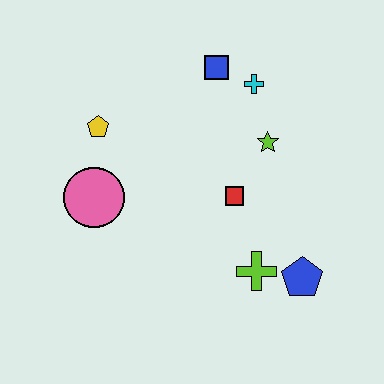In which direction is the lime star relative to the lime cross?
The lime star is above the lime cross.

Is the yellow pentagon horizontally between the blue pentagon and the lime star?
No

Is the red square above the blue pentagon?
Yes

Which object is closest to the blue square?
The cyan cross is closest to the blue square.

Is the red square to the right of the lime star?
No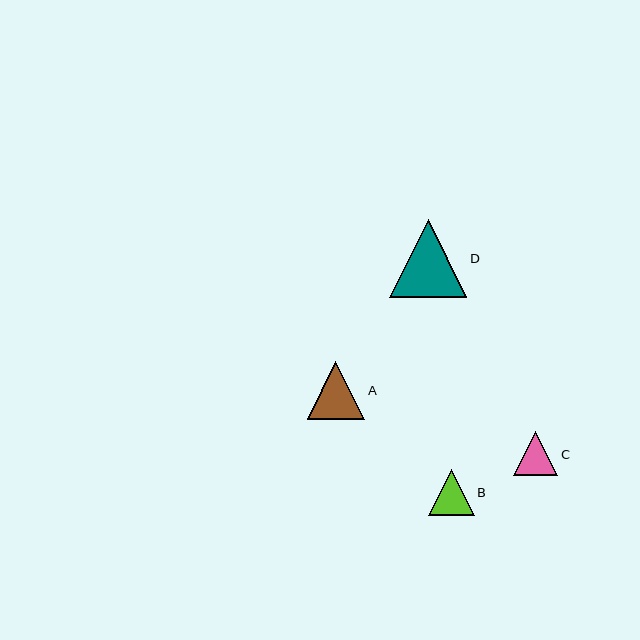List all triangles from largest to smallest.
From largest to smallest: D, A, B, C.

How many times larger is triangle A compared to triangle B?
Triangle A is approximately 1.3 times the size of triangle B.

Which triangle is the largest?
Triangle D is the largest with a size of approximately 78 pixels.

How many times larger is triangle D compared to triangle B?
Triangle D is approximately 1.7 times the size of triangle B.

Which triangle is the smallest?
Triangle C is the smallest with a size of approximately 44 pixels.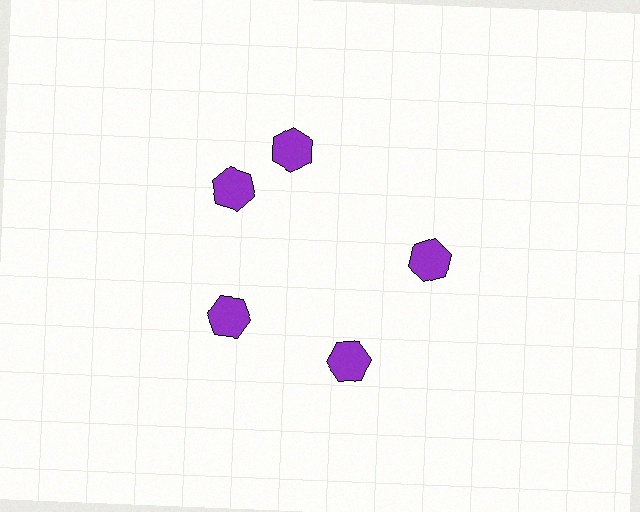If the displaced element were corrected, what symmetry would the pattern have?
It would have 5-fold rotational symmetry — the pattern would map onto itself every 72 degrees.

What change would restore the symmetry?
The symmetry would be restored by rotating it back into even spacing with its neighbors so that all 5 hexagons sit at equal angles and equal distance from the center.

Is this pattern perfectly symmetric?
No. The 5 purple hexagons are arranged in a ring, but one element near the 1 o'clock position is rotated out of alignment along the ring, breaking the 5-fold rotational symmetry.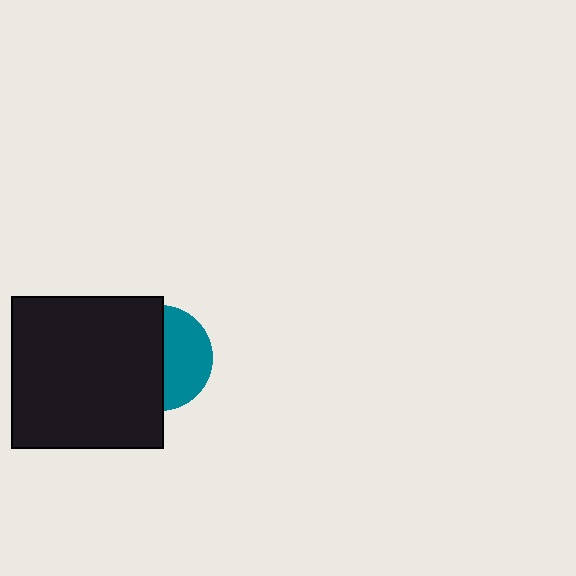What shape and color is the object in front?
The object in front is a black square.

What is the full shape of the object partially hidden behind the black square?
The partially hidden object is a teal circle.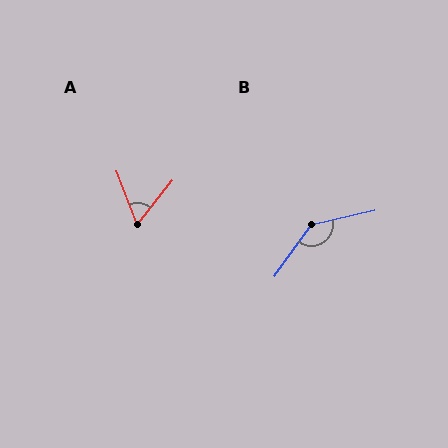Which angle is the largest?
B, at approximately 139 degrees.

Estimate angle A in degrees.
Approximately 59 degrees.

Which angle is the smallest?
A, at approximately 59 degrees.